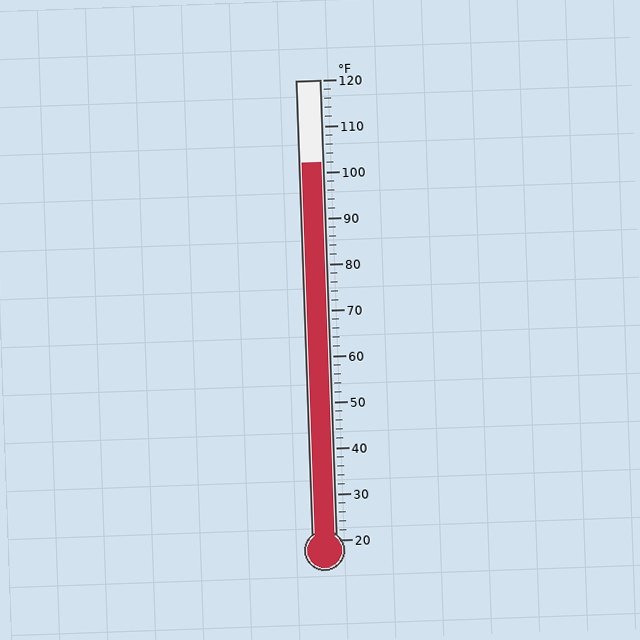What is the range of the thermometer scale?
The thermometer scale ranges from 20°F to 120°F.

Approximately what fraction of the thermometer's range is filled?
The thermometer is filled to approximately 80% of its range.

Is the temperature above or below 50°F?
The temperature is above 50°F.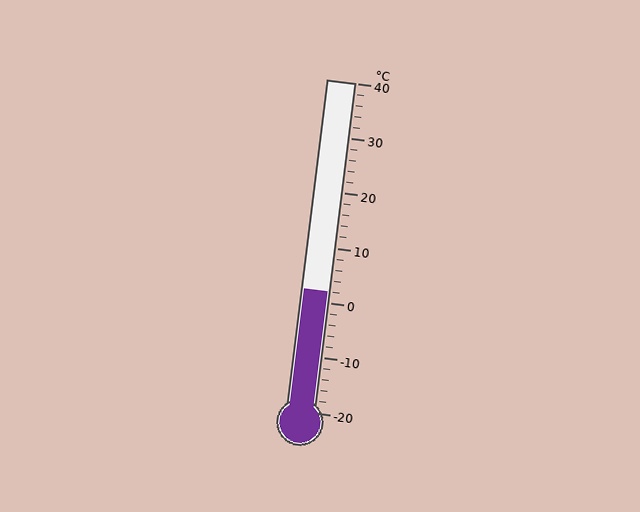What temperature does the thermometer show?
The thermometer shows approximately 2°C.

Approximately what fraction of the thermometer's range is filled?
The thermometer is filled to approximately 35% of its range.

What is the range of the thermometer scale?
The thermometer scale ranges from -20°C to 40°C.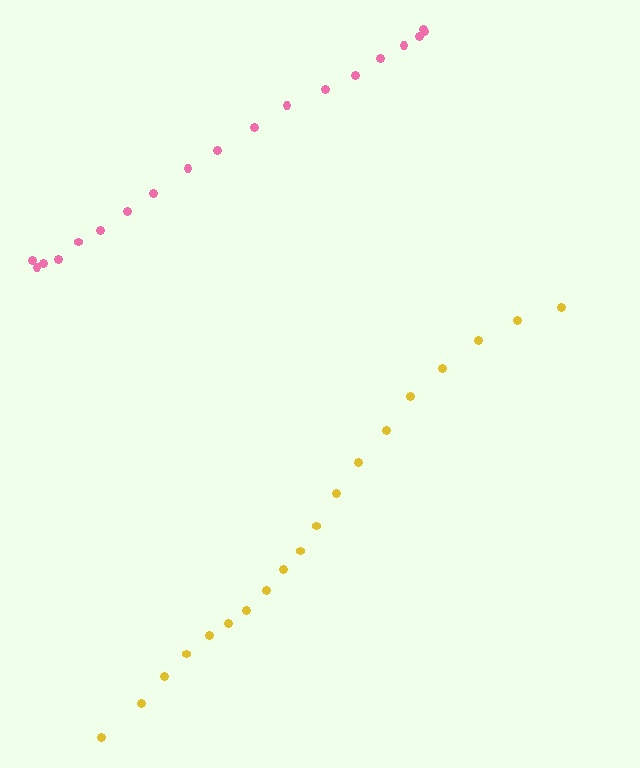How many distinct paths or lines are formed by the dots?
There are 2 distinct paths.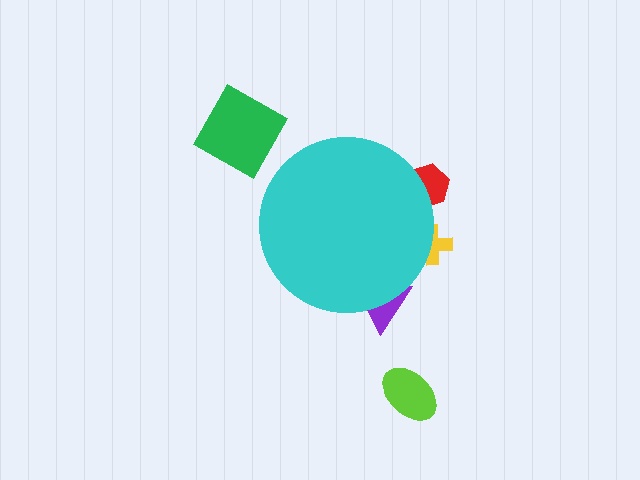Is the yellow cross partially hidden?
Yes, the yellow cross is partially hidden behind the cyan circle.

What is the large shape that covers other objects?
A cyan circle.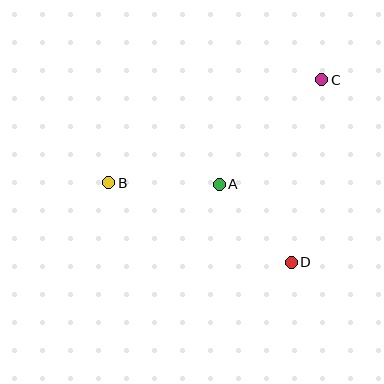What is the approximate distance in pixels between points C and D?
The distance between C and D is approximately 185 pixels.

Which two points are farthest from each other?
Points B and C are farthest from each other.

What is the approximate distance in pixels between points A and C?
The distance between A and C is approximately 146 pixels.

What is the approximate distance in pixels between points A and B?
The distance between A and B is approximately 110 pixels.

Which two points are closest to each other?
Points A and D are closest to each other.